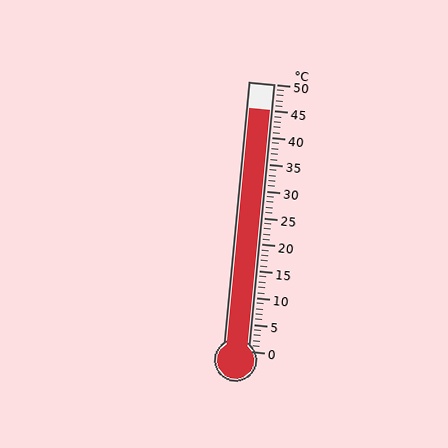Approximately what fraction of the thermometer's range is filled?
The thermometer is filled to approximately 90% of its range.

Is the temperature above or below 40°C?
The temperature is above 40°C.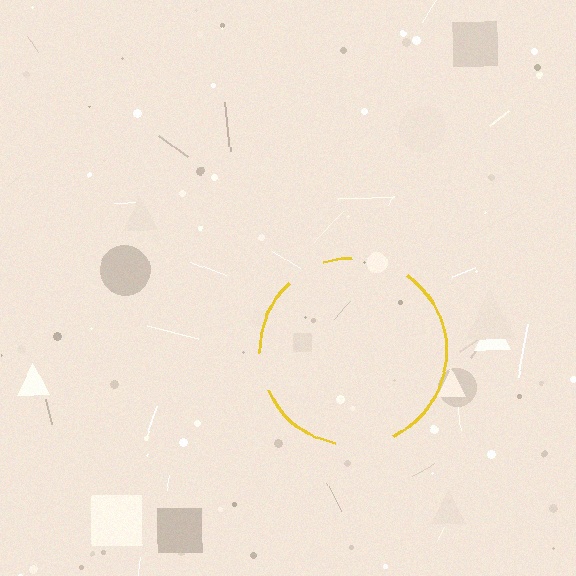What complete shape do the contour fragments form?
The contour fragments form a circle.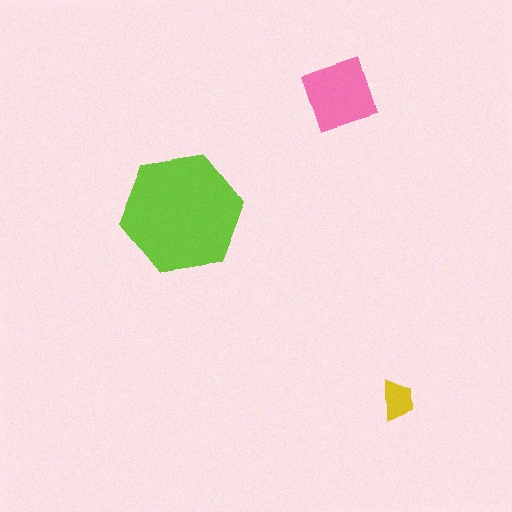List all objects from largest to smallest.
The lime hexagon, the pink diamond, the yellow trapezoid.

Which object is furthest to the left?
The lime hexagon is leftmost.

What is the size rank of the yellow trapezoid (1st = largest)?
3rd.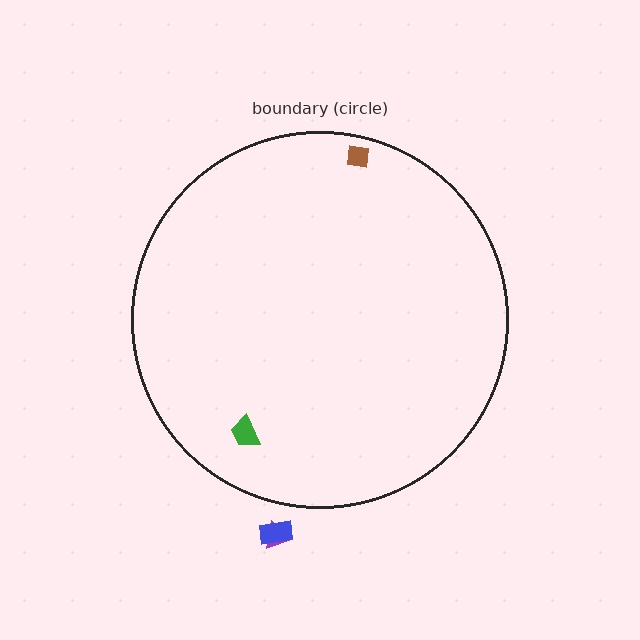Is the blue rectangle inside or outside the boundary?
Outside.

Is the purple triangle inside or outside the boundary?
Outside.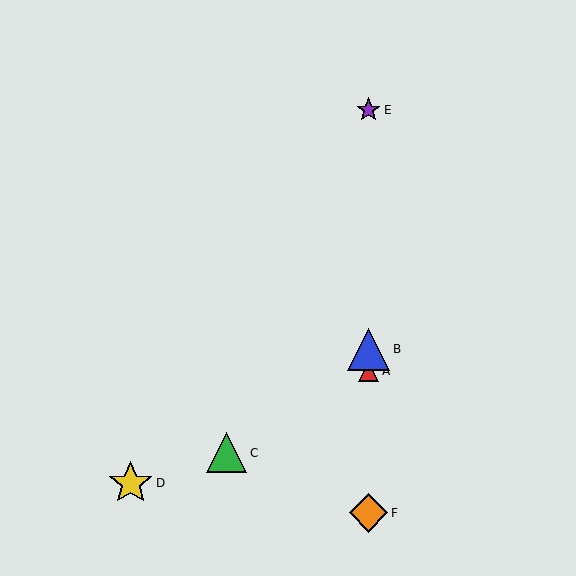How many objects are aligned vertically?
4 objects (A, B, E, F) are aligned vertically.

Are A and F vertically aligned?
Yes, both are at x≈369.